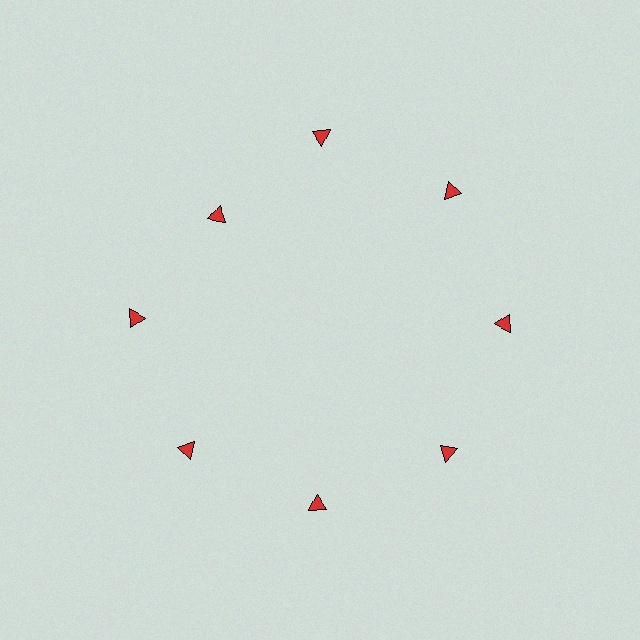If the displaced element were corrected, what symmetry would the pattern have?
It would have 8-fold rotational symmetry — the pattern would map onto itself every 45 degrees.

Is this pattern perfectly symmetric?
No. The 8 red triangles are arranged in a ring, but one element near the 10 o'clock position is pulled inward toward the center, breaking the 8-fold rotational symmetry.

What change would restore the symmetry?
The symmetry would be restored by moving it outward, back onto the ring so that all 8 triangles sit at equal angles and equal distance from the center.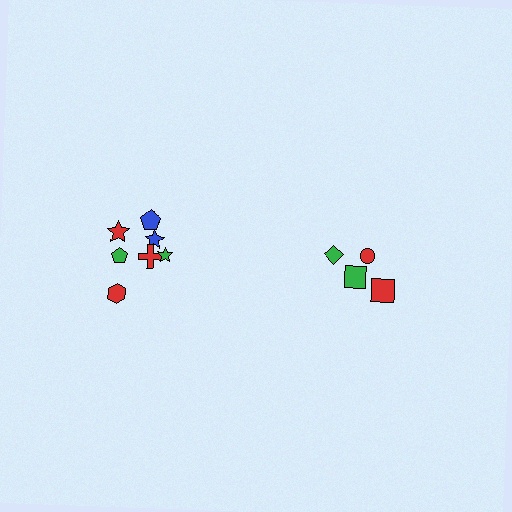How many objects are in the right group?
There are 4 objects.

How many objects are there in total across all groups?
There are 11 objects.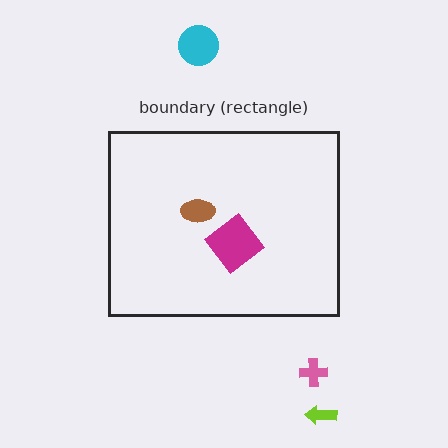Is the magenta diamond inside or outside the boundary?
Inside.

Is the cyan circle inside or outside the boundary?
Outside.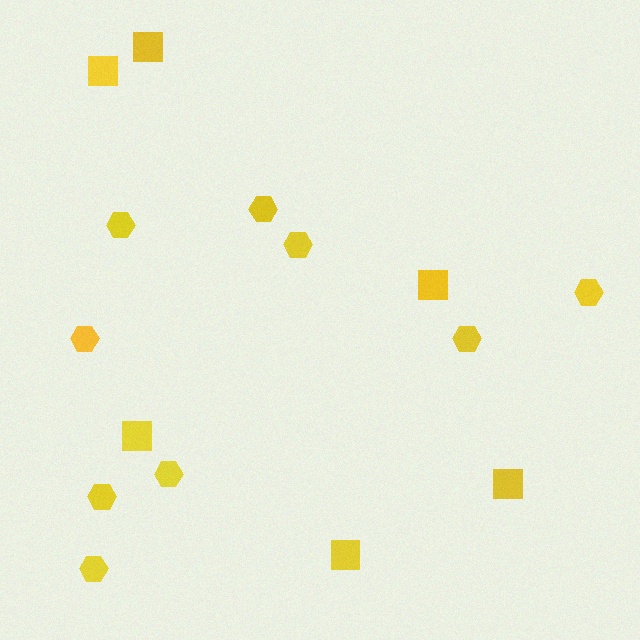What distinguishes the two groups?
There are 2 groups: one group of hexagons (9) and one group of squares (6).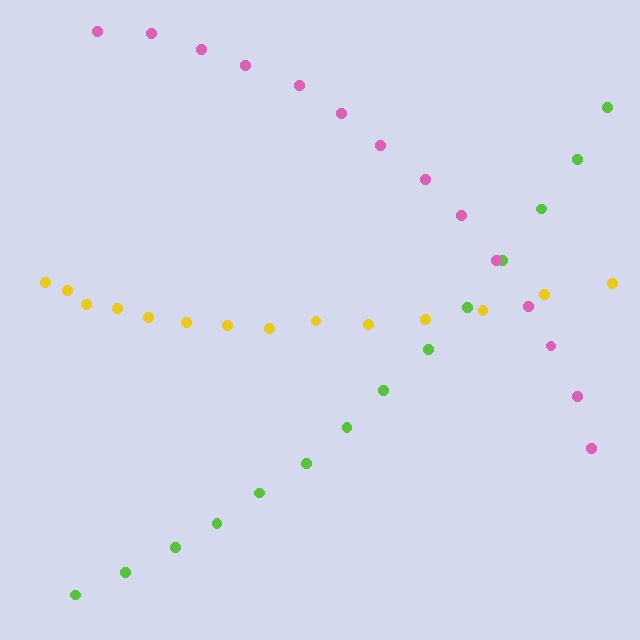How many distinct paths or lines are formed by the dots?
There are 3 distinct paths.